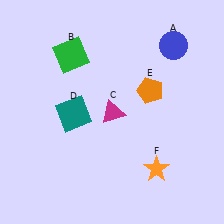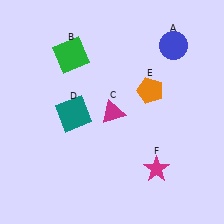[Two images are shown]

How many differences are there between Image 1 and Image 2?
There is 1 difference between the two images.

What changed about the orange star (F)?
In Image 1, F is orange. In Image 2, it changed to magenta.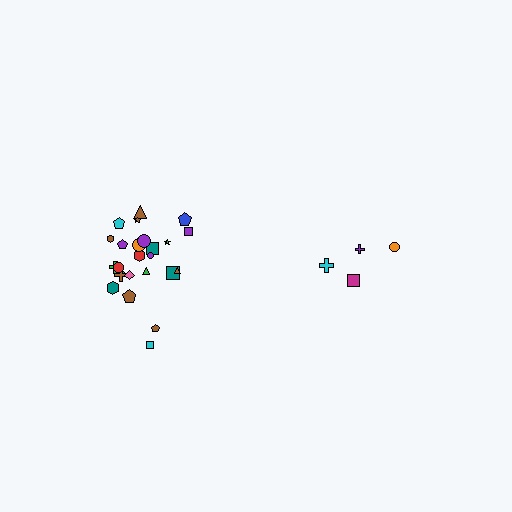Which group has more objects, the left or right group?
The left group.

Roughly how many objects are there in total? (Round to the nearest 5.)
Roughly 30 objects in total.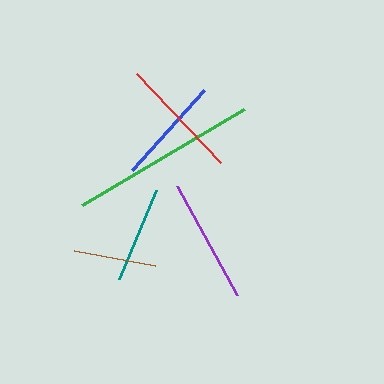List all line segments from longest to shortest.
From longest to shortest: green, purple, red, blue, teal, brown.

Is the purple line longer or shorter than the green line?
The green line is longer than the purple line.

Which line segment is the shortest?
The brown line is the shortest at approximately 83 pixels.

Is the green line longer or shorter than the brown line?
The green line is longer than the brown line.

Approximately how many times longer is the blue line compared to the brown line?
The blue line is approximately 1.3 times the length of the brown line.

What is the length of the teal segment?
The teal segment is approximately 96 pixels long.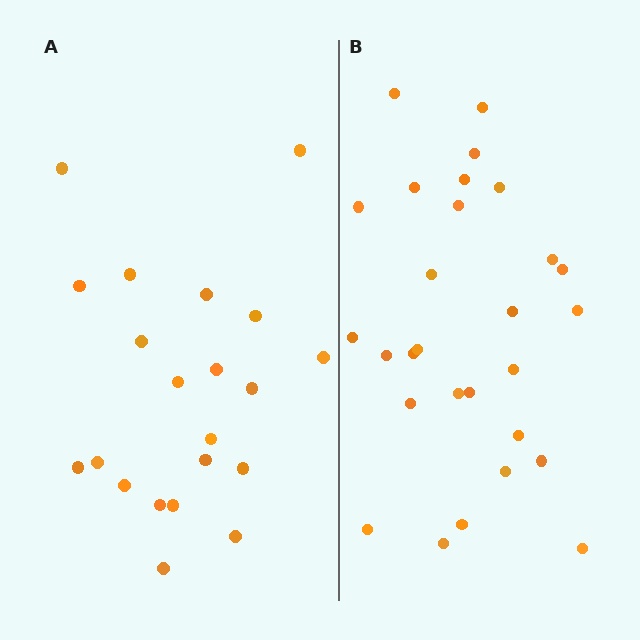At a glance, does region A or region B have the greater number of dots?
Region B (the right region) has more dots.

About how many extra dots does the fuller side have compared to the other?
Region B has roughly 8 or so more dots than region A.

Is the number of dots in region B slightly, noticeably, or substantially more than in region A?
Region B has noticeably more, but not dramatically so. The ratio is roughly 1.3 to 1.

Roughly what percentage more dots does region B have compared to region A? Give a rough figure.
About 35% more.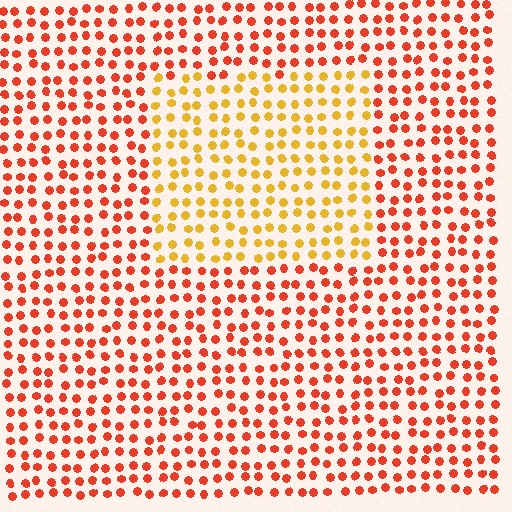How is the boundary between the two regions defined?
The boundary is defined purely by a slight shift in hue (about 39 degrees). Spacing, size, and orientation are identical on both sides.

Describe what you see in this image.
The image is filled with small red elements in a uniform arrangement. A rectangle-shaped region is visible where the elements are tinted to a slightly different hue, forming a subtle color boundary.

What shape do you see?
I see a rectangle.